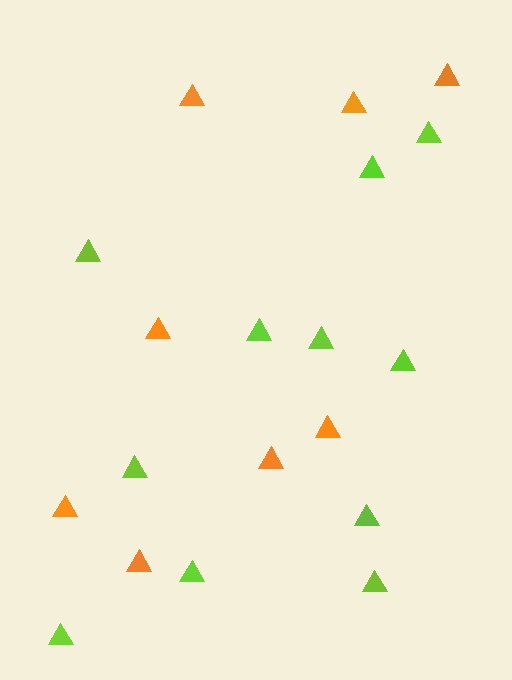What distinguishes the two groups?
There are 2 groups: one group of orange triangles (8) and one group of lime triangles (11).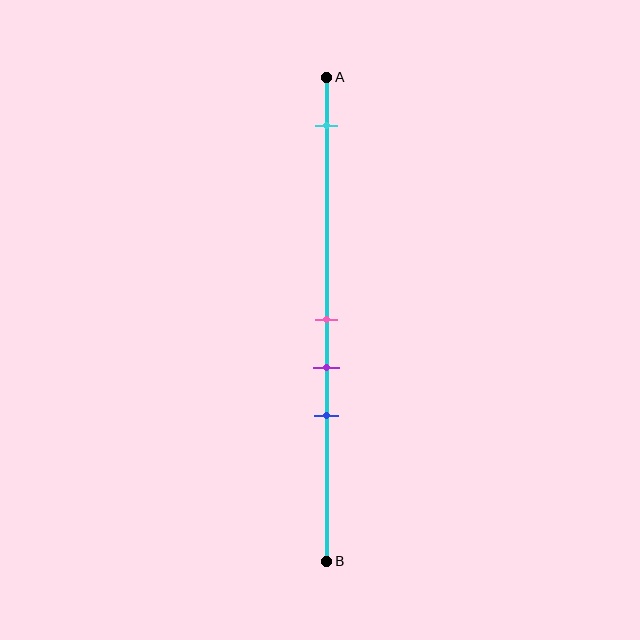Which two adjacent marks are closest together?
The pink and purple marks are the closest adjacent pair.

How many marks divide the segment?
There are 4 marks dividing the segment.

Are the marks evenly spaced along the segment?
No, the marks are not evenly spaced.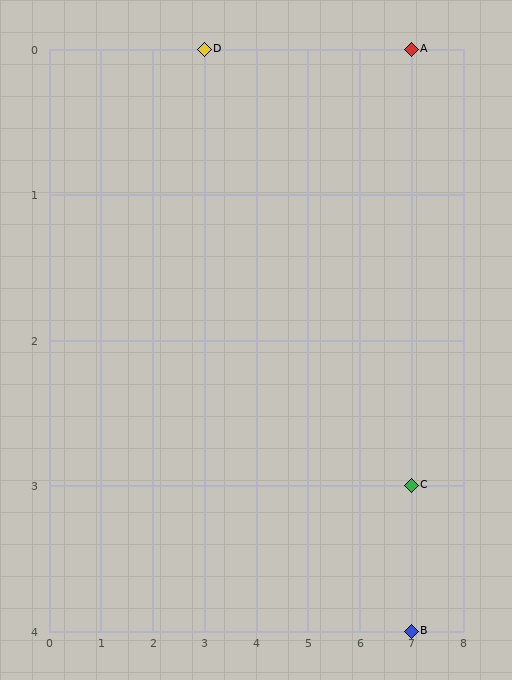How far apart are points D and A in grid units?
Points D and A are 4 columns apart.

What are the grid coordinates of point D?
Point D is at grid coordinates (3, 0).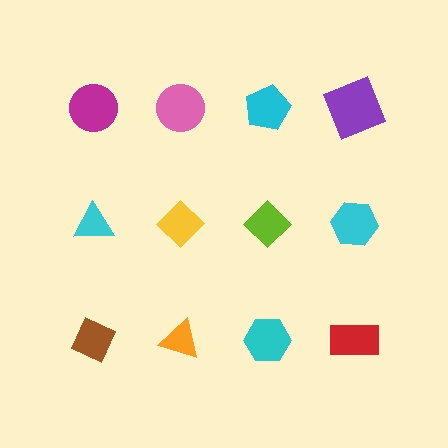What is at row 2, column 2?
A yellow diamond.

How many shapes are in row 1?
4 shapes.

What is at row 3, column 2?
An orange triangle.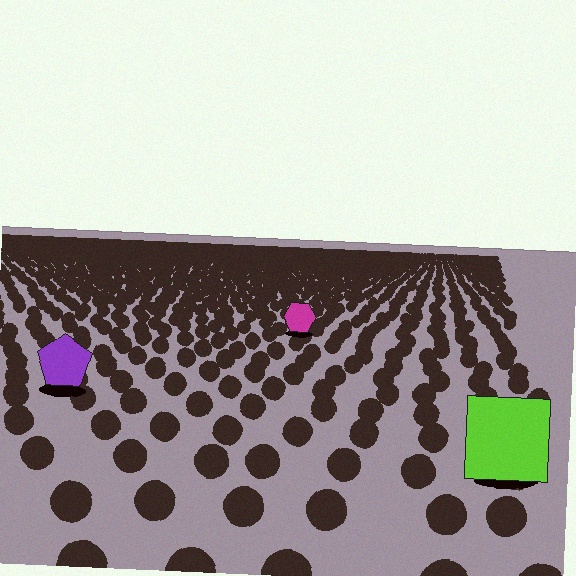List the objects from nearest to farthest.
From nearest to farthest: the lime square, the purple pentagon, the magenta hexagon.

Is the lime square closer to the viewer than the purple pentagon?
Yes. The lime square is closer — you can tell from the texture gradient: the ground texture is coarser near it.